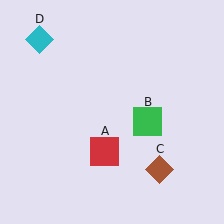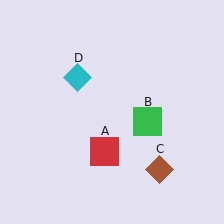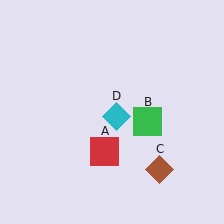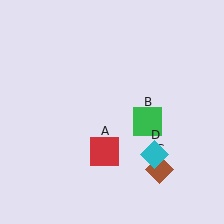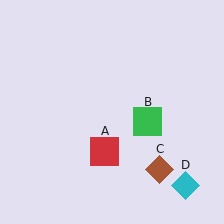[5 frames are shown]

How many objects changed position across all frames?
1 object changed position: cyan diamond (object D).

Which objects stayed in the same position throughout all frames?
Red square (object A) and green square (object B) and brown diamond (object C) remained stationary.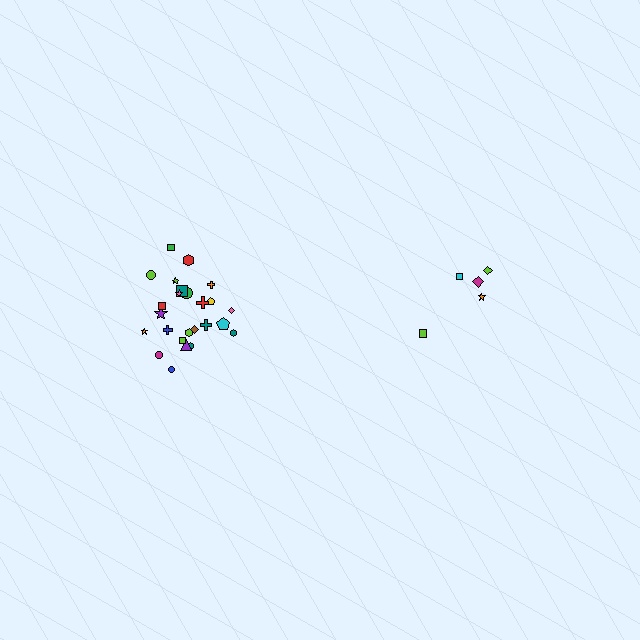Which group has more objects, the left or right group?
The left group.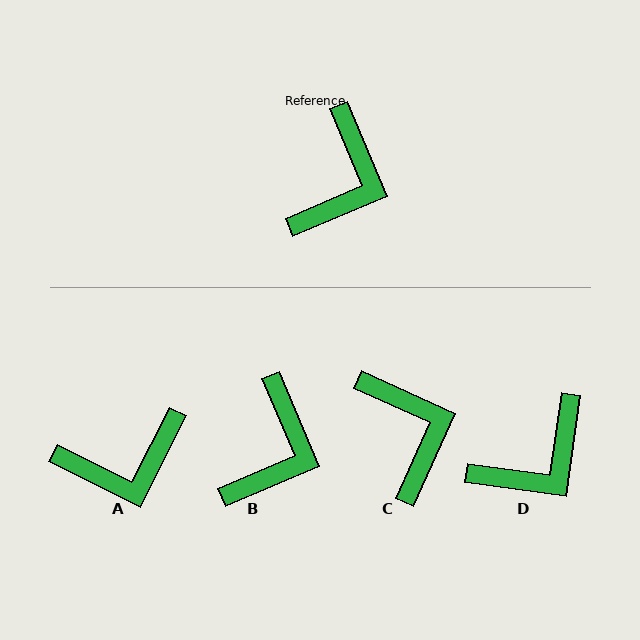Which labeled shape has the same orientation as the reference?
B.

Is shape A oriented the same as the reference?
No, it is off by about 50 degrees.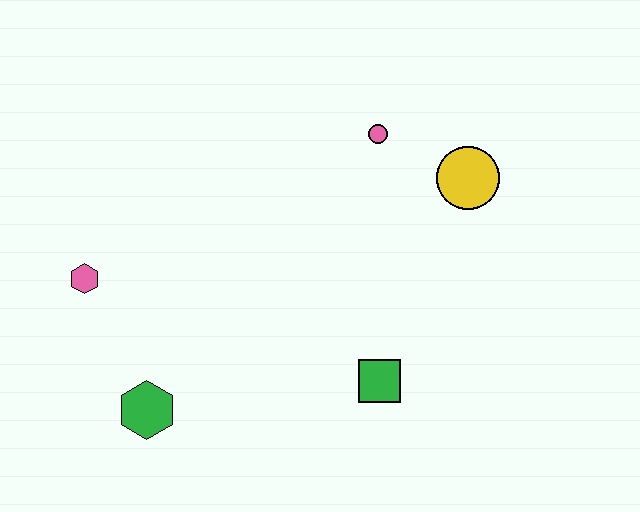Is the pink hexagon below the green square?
No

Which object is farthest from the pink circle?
The green hexagon is farthest from the pink circle.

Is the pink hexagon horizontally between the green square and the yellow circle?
No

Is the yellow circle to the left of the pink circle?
No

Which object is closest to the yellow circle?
The pink circle is closest to the yellow circle.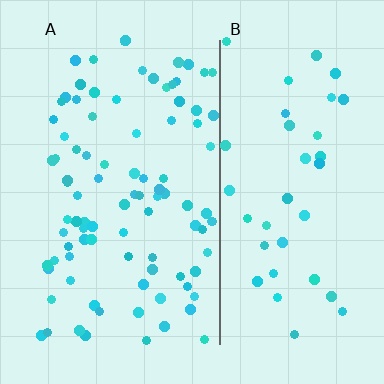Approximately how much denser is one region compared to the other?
Approximately 2.3× — region A over region B.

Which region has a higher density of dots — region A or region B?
A (the left).